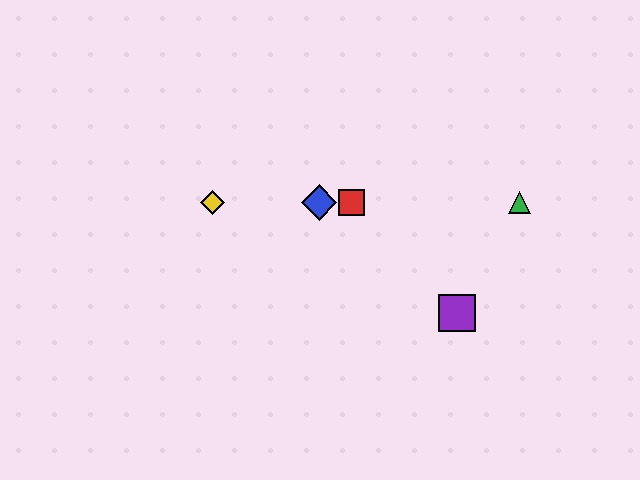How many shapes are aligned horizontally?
4 shapes (the red square, the blue diamond, the green triangle, the yellow diamond) are aligned horizontally.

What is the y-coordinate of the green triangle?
The green triangle is at y≈203.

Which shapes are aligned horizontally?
The red square, the blue diamond, the green triangle, the yellow diamond are aligned horizontally.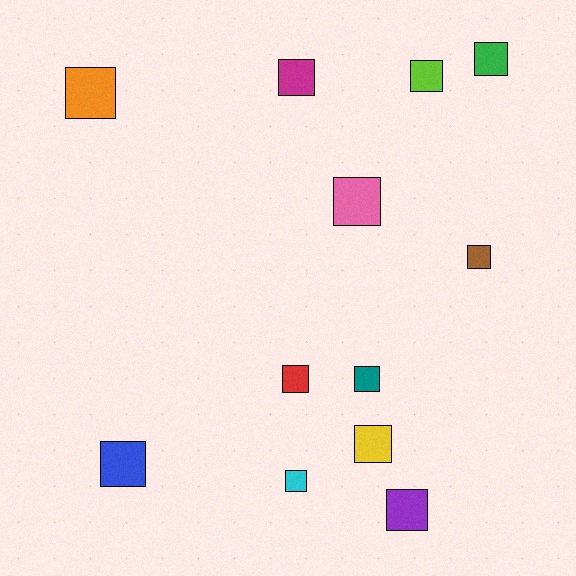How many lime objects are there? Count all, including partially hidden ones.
There is 1 lime object.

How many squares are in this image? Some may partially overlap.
There are 12 squares.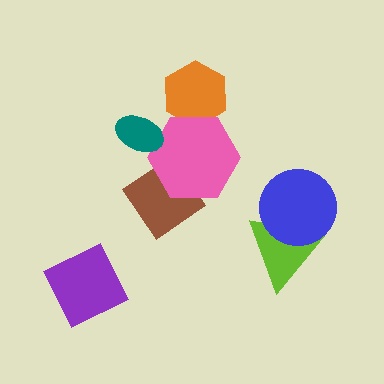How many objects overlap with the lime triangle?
1 object overlaps with the lime triangle.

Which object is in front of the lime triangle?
The blue circle is in front of the lime triangle.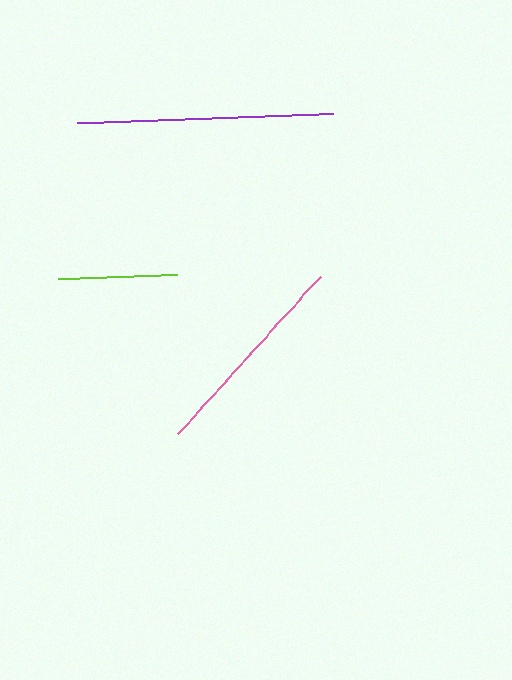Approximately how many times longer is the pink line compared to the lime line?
The pink line is approximately 1.8 times the length of the lime line.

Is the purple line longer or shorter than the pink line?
The purple line is longer than the pink line.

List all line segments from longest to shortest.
From longest to shortest: purple, pink, lime.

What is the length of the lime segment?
The lime segment is approximately 119 pixels long.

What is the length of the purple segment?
The purple segment is approximately 256 pixels long.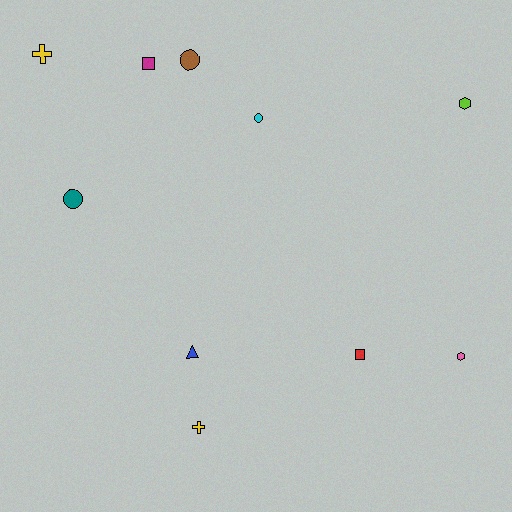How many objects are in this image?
There are 10 objects.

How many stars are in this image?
There are no stars.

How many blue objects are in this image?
There is 1 blue object.